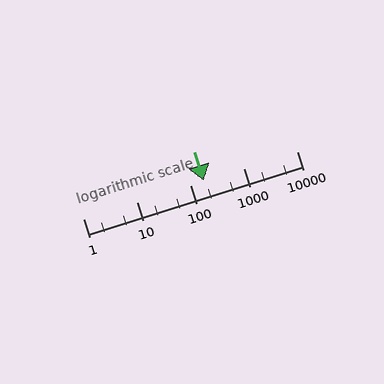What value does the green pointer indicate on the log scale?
The pointer indicates approximately 180.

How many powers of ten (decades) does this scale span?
The scale spans 4 decades, from 1 to 10000.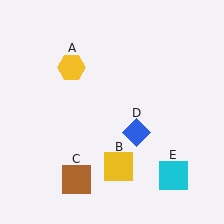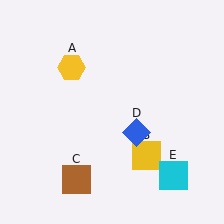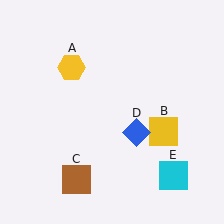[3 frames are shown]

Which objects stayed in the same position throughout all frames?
Yellow hexagon (object A) and brown square (object C) and blue diamond (object D) and cyan square (object E) remained stationary.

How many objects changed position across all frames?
1 object changed position: yellow square (object B).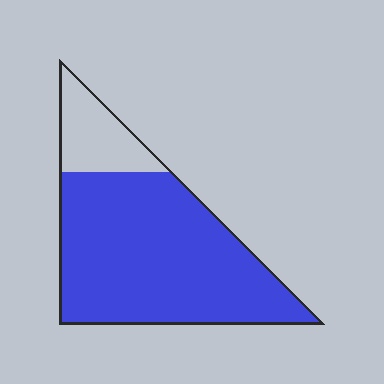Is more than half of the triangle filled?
Yes.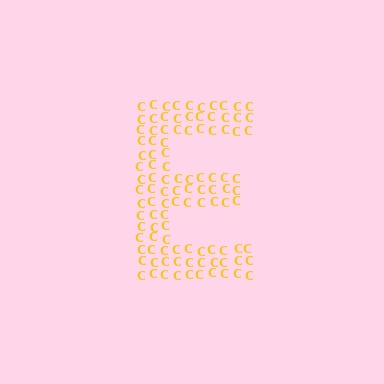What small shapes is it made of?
It is made of small letter C's.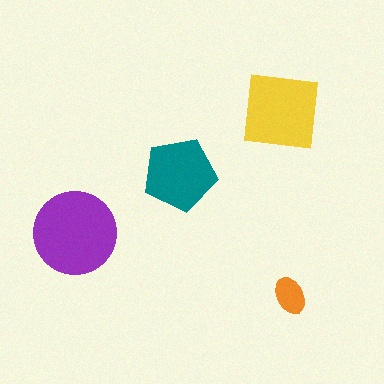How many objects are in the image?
There are 4 objects in the image.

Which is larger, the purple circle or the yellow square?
The purple circle.